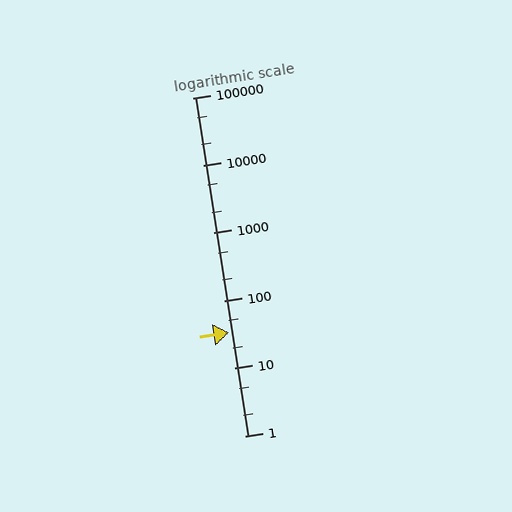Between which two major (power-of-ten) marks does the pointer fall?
The pointer is between 10 and 100.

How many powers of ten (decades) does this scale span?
The scale spans 5 decades, from 1 to 100000.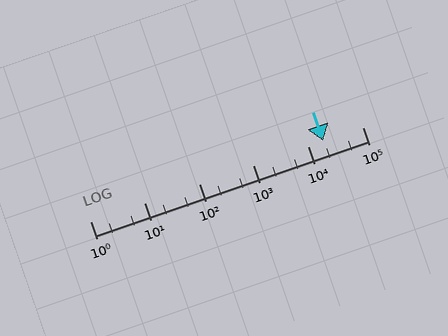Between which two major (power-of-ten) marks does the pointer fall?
The pointer is between 10000 and 100000.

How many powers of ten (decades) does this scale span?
The scale spans 5 decades, from 1 to 100000.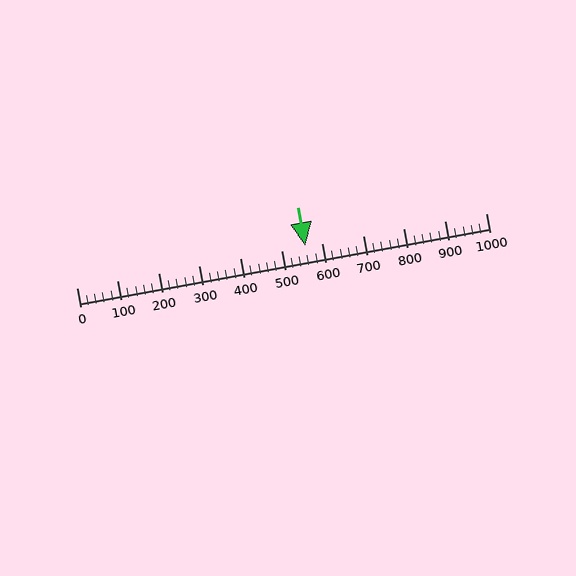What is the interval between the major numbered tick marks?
The major tick marks are spaced 100 units apart.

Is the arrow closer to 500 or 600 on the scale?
The arrow is closer to 600.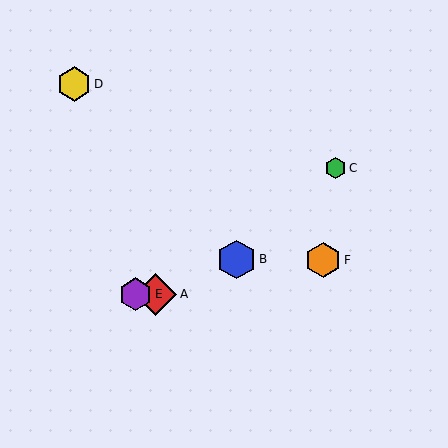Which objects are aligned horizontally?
Objects A, E are aligned horizontally.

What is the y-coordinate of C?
Object C is at y≈168.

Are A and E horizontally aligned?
Yes, both are at y≈294.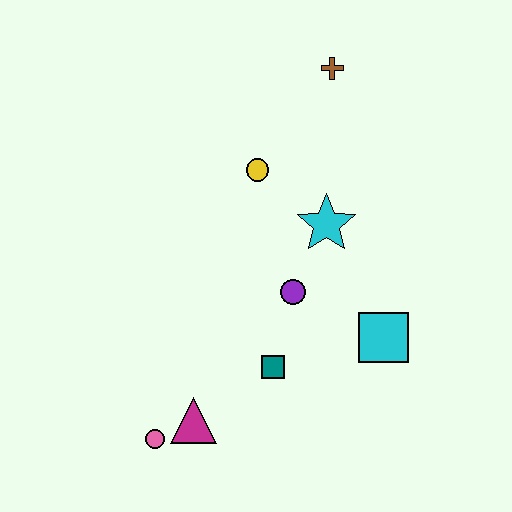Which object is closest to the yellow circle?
The cyan star is closest to the yellow circle.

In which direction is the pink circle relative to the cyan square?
The pink circle is to the left of the cyan square.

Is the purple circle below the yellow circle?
Yes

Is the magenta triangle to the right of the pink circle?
Yes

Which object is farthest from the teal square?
The brown cross is farthest from the teal square.